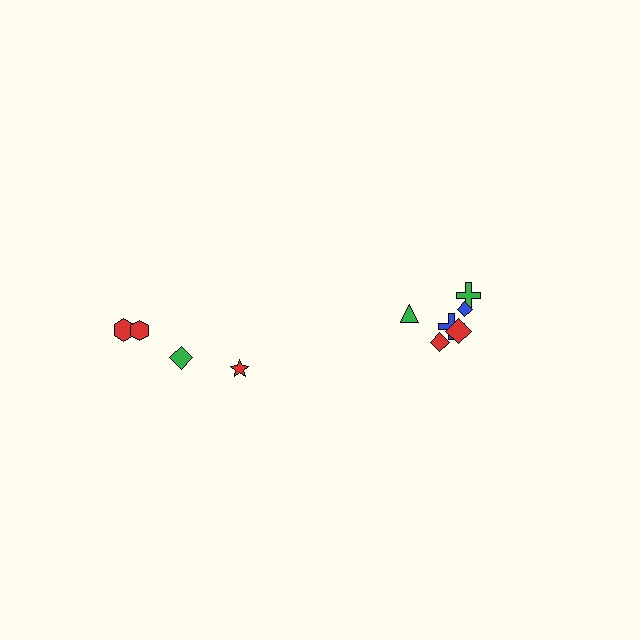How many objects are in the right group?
There are 6 objects.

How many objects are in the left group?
There are 4 objects.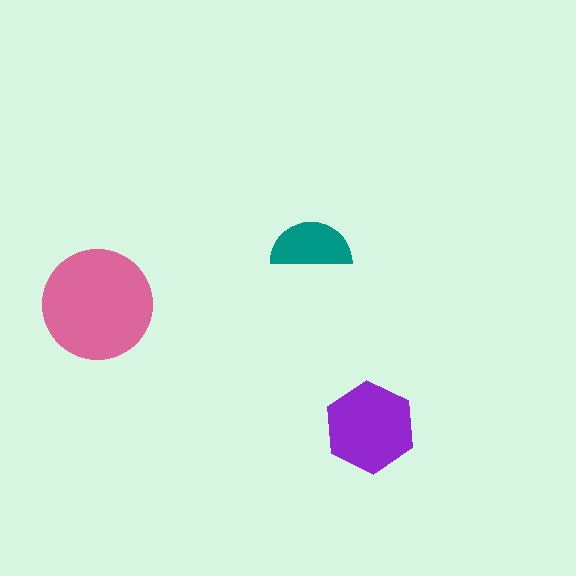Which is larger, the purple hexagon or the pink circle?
The pink circle.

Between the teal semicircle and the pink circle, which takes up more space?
The pink circle.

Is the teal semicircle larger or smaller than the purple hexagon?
Smaller.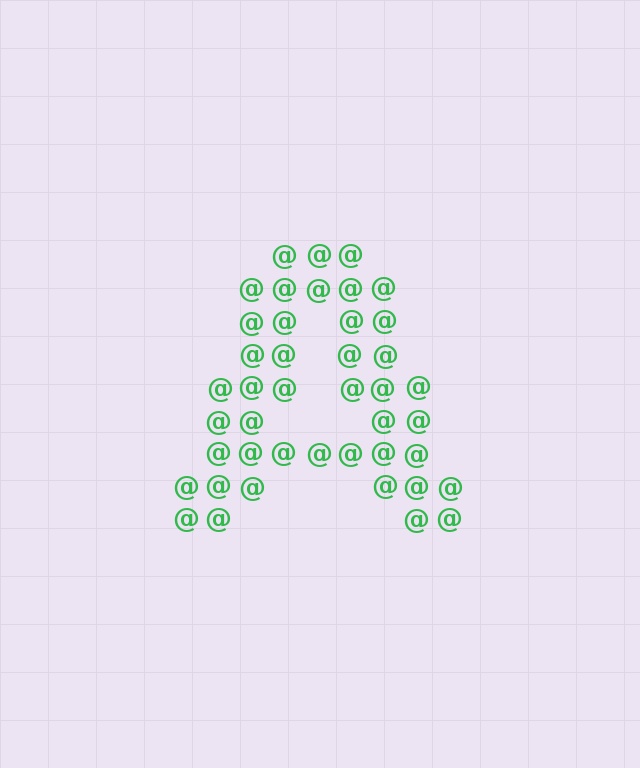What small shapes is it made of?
It is made of small at signs.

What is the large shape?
The large shape is the letter A.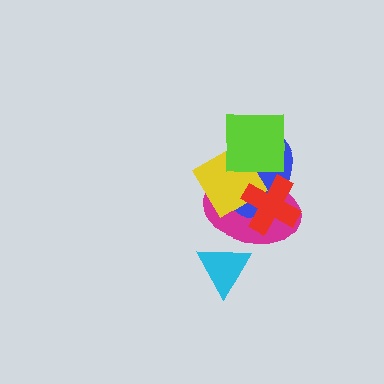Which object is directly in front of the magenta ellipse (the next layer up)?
The blue ellipse is directly in front of the magenta ellipse.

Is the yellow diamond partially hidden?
Yes, it is partially covered by another shape.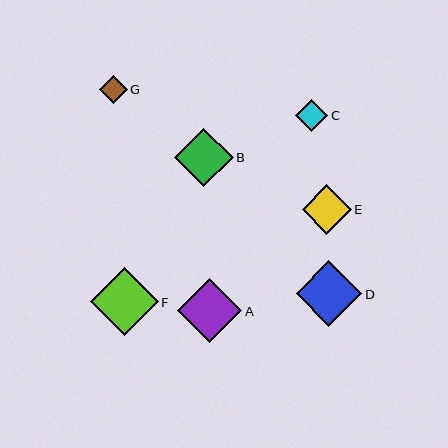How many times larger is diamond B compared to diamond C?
Diamond B is approximately 1.8 times the size of diamond C.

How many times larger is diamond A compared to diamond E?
Diamond A is approximately 1.3 times the size of diamond E.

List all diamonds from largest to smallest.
From largest to smallest: F, D, A, B, E, C, G.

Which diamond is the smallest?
Diamond G is the smallest with a size of approximately 28 pixels.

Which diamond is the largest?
Diamond F is the largest with a size of approximately 68 pixels.